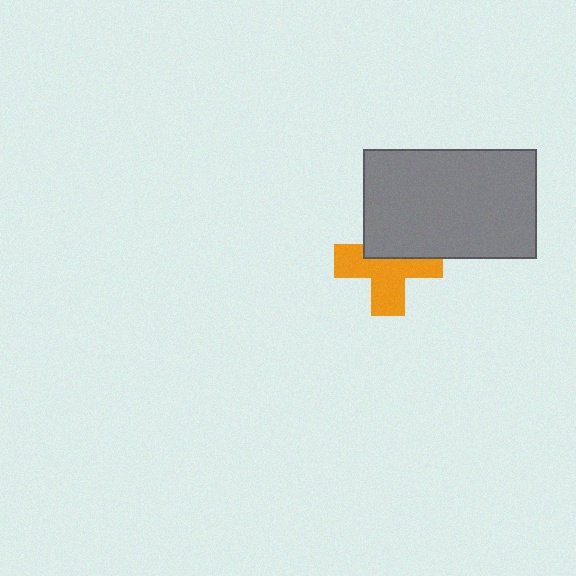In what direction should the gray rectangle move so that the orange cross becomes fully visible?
The gray rectangle should move up. That is the shortest direction to clear the overlap and leave the orange cross fully visible.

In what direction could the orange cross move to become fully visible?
The orange cross could move down. That would shift it out from behind the gray rectangle entirely.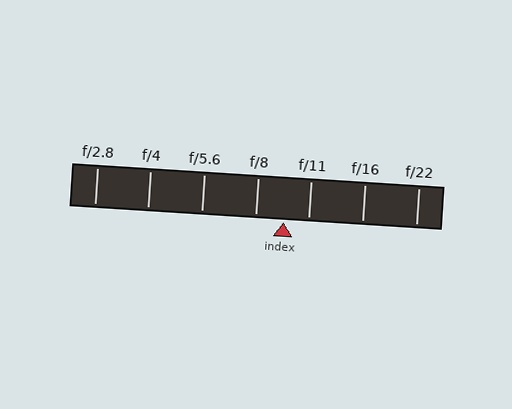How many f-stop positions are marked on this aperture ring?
There are 7 f-stop positions marked.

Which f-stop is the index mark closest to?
The index mark is closest to f/11.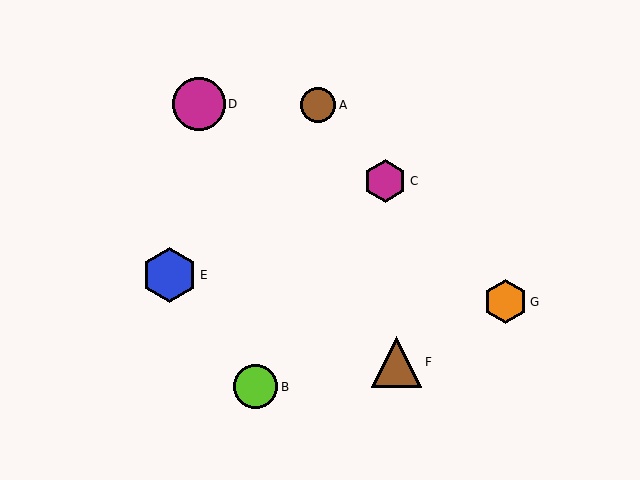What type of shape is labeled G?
Shape G is an orange hexagon.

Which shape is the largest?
The blue hexagon (labeled E) is the largest.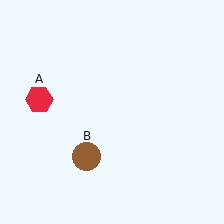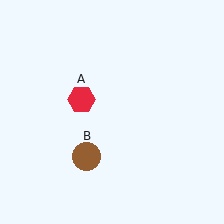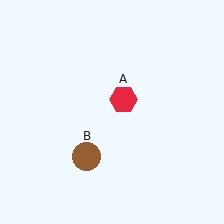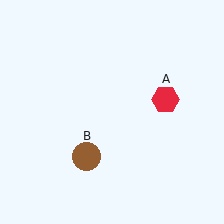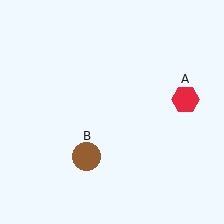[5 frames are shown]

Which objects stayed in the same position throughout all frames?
Brown circle (object B) remained stationary.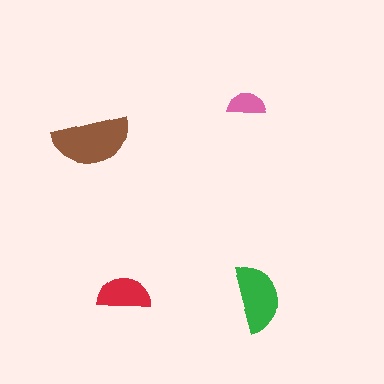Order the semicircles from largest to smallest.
the brown one, the green one, the red one, the pink one.